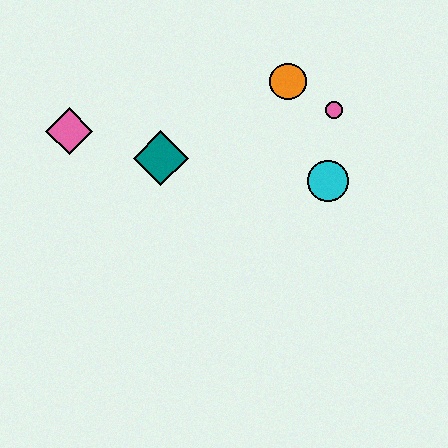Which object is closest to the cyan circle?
The pink circle is closest to the cyan circle.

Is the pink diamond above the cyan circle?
Yes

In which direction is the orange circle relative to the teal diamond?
The orange circle is to the right of the teal diamond.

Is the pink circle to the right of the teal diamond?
Yes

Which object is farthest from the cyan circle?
The pink diamond is farthest from the cyan circle.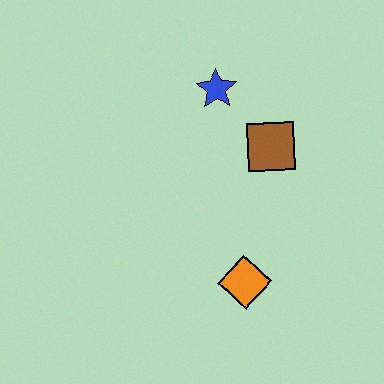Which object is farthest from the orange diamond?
The blue star is farthest from the orange diamond.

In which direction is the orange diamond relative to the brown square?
The orange diamond is below the brown square.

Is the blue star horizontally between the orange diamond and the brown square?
No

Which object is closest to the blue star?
The brown square is closest to the blue star.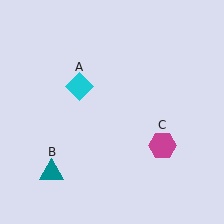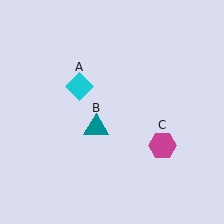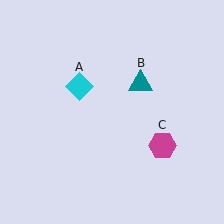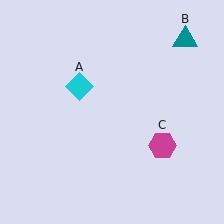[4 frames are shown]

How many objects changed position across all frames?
1 object changed position: teal triangle (object B).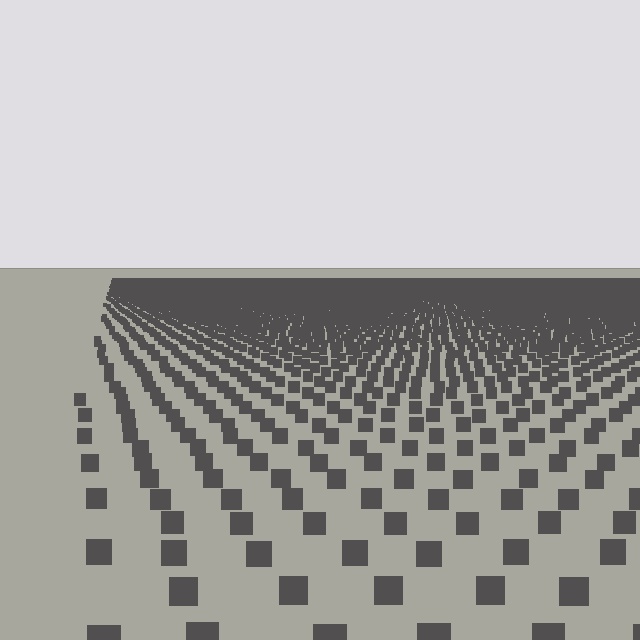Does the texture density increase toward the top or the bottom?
Density increases toward the top.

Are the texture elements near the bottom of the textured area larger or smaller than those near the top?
Larger. Near the bottom, elements are closer to the viewer and appear at a bigger on-screen size.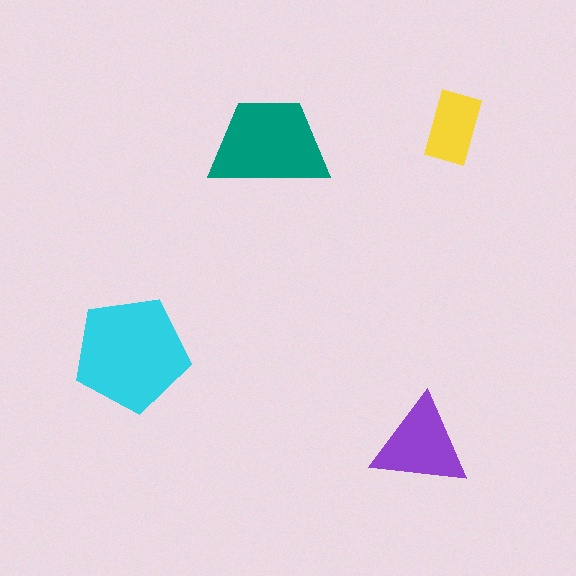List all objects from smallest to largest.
The yellow rectangle, the purple triangle, the teal trapezoid, the cyan pentagon.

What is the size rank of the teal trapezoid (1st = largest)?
2nd.